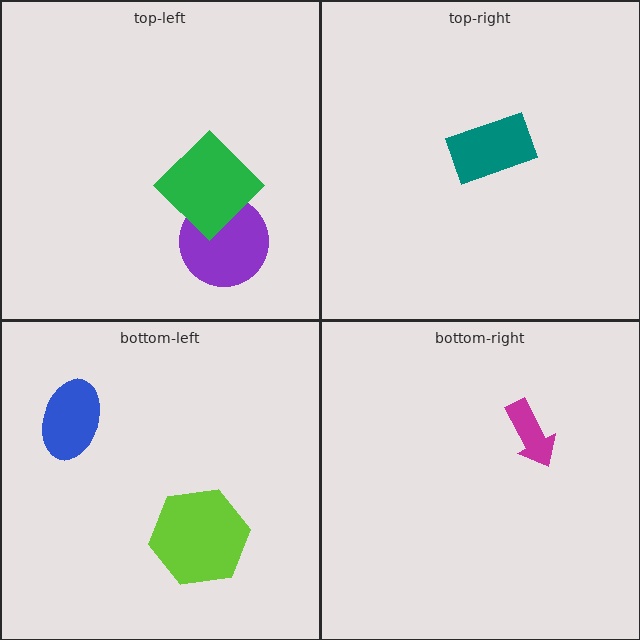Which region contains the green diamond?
The top-left region.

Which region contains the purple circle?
The top-left region.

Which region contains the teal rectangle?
The top-right region.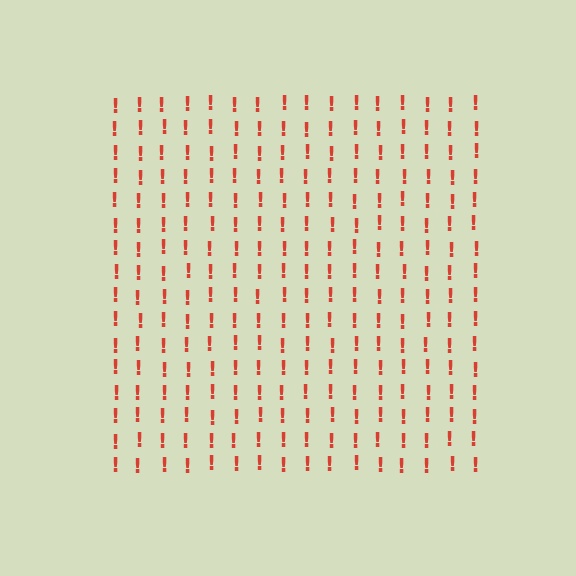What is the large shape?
The large shape is a square.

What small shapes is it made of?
It is made of small exclamation marks.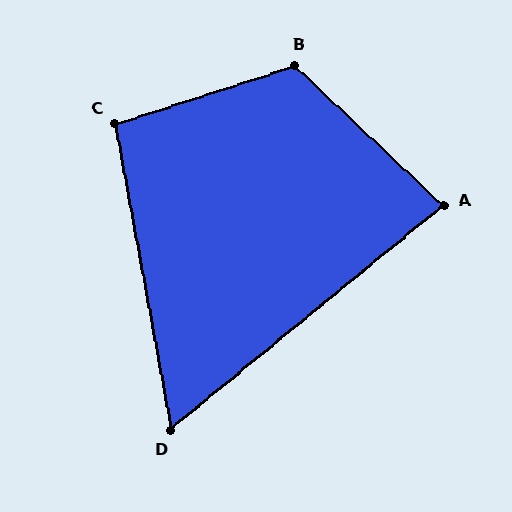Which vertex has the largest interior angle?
B, at approximately 119 degrees.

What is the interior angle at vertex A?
Approximately 83 degrees (acute).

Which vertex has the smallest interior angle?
D, at approximately 61 degrees.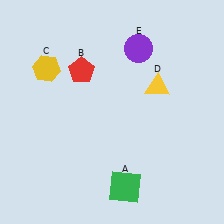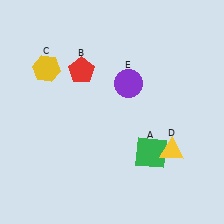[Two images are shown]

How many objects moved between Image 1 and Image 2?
3 objects moved between the two images.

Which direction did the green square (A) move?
The green square (A) moved up.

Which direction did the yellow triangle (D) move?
The yellow triangle (D) moved down.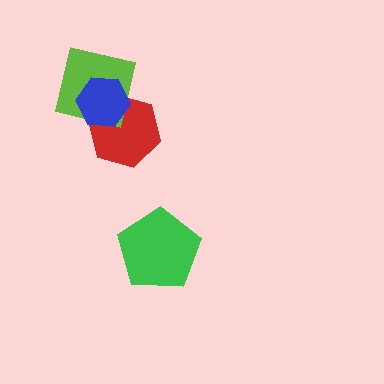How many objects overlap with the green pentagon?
0 objects overlap with the green pentagon.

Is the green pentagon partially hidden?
No, no other shape covers it.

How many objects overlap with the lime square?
2 objects overlap with the lime square.